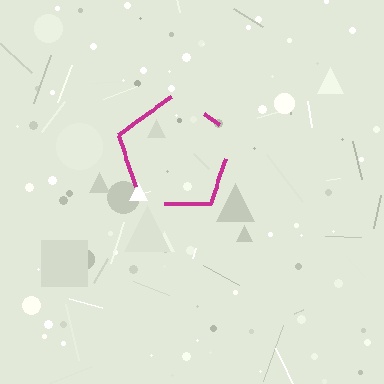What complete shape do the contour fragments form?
The contour fragments form a pentagon.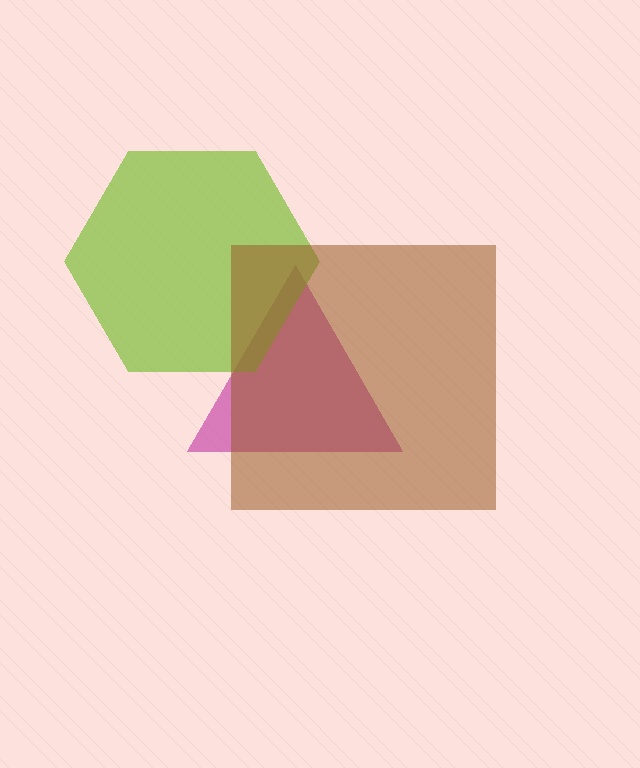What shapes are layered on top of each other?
The layered shapes are: a magenta triangle, a lime hexagon, a brown square.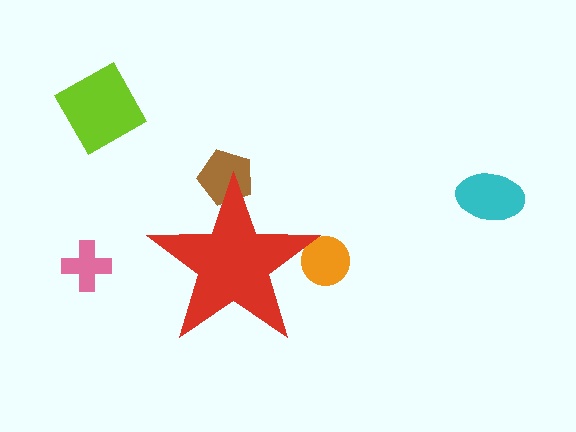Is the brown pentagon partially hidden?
Yes, the brown pentagon is partially hidden behind the red star.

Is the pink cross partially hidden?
No, the pink cross is fully visible.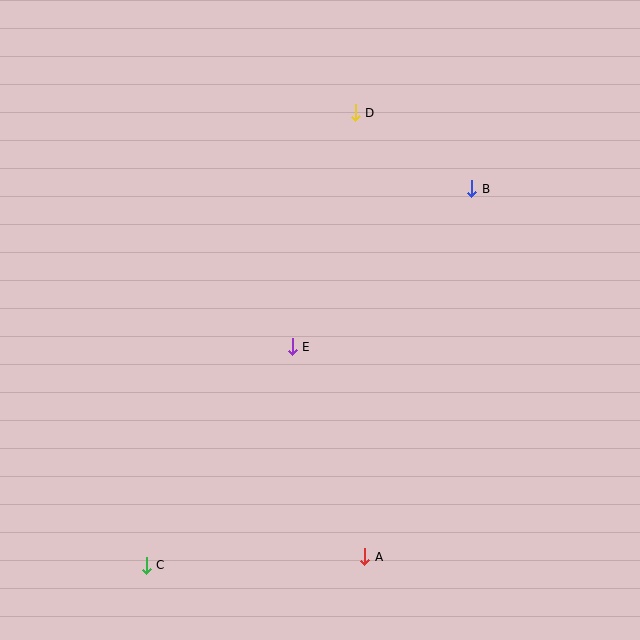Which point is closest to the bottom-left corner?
Point C is closest to the bottom-left corner.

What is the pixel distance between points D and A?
The distance between D and A is 444 pixels.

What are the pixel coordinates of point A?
Point A is at (365, 557).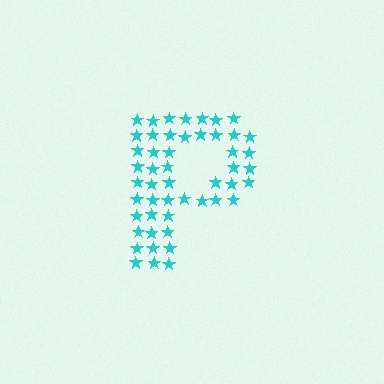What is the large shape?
The large shape is the letter P.